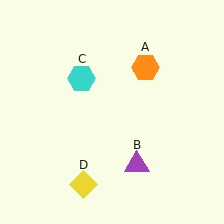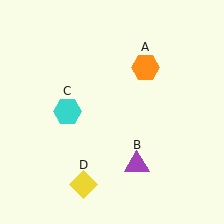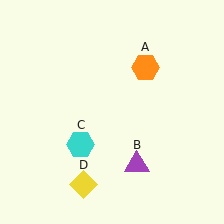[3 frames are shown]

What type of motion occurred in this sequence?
The cyan hexagon (object C) rotated counterclockwise around the center of the scene.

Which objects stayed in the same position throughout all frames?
Orange hexagon (object A) and purple triangle (object B) and yellow diamond (object D) remained stationary.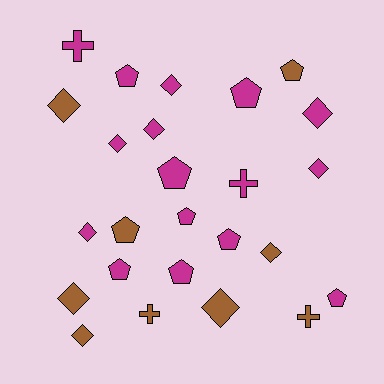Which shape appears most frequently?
Diamond, with 11 objects.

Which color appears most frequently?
Magenta, with 16 objects.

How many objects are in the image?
There are 25 objects.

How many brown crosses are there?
There are 2 brown crosses.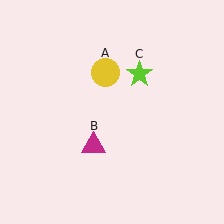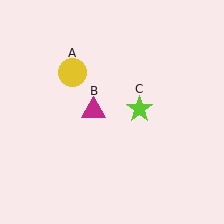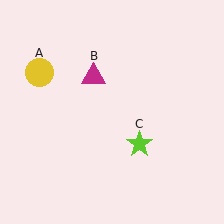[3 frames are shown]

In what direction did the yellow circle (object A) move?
The yellow circle (object A) moved left.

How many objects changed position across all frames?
3 objects changed position: yellow circle (object A), magenta triangle (object B), lime star (object C).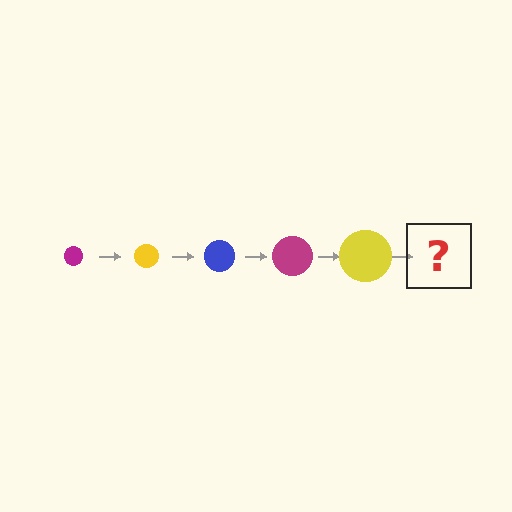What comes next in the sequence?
The next element should be a blue circle, larger than the previous one.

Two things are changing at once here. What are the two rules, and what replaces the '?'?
The two rules are that the circle grows larger each step and the color cycles through magenta, yellow, and blue. The '?' should be a blue circle, larger than the previous one.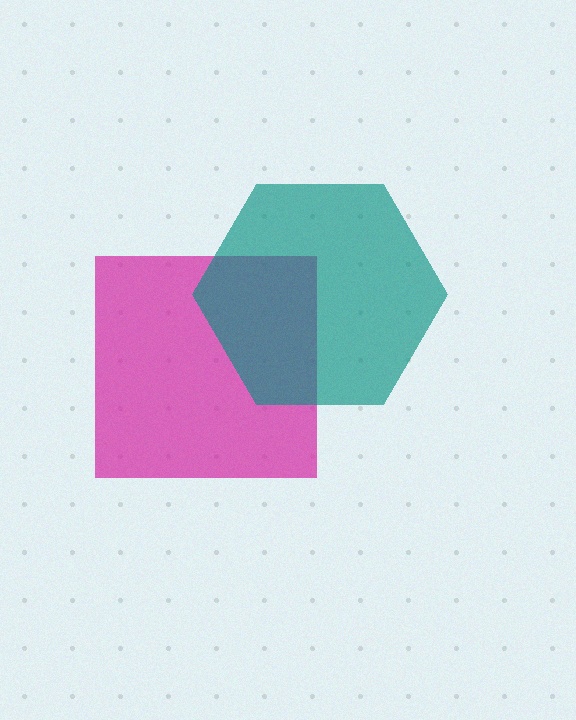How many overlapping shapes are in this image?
There are 2 overlapping shapes in the image.